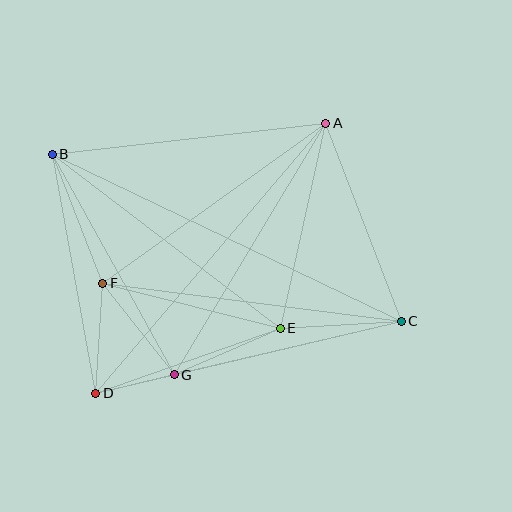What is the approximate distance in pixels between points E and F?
The distance between E and F is approximately 183 pixels.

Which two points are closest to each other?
Points D and G are closest to each other.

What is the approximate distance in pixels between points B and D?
The distance between B and D is approximately 243 pixels.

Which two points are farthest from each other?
Points B and C are farthest from each other.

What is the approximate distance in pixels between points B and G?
The distance between B and G is approximately 252 pixels.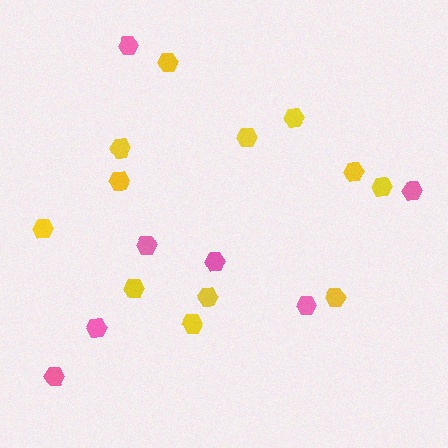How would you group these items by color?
There are 2 groups: one group of yellow hexagons (12) and one group of pink hexagons (7).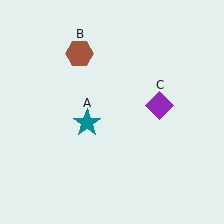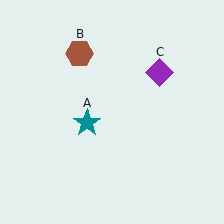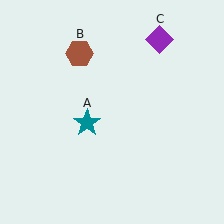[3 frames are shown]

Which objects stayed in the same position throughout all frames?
Teal star (object A) and brown hexagon (object B) remained stationary.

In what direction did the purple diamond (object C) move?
The purple diamond (object C) moved up.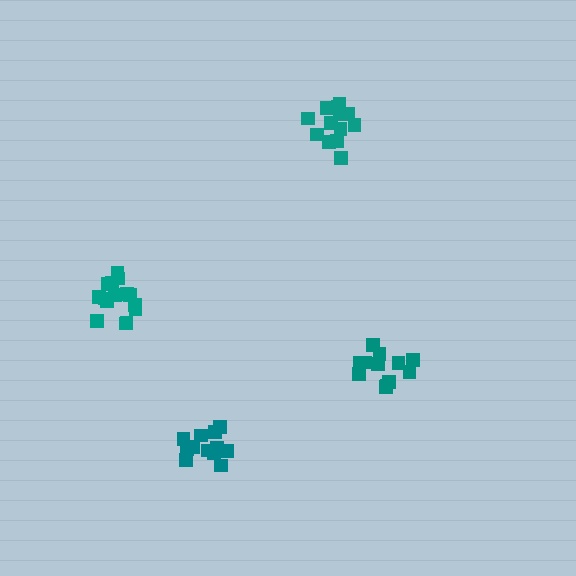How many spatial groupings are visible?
There are 4 spatial groupings.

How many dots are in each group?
Group 1: 13 dots, Group 2: 12 dots, Group 3: 13 dots, Group 4: 15 dots (53 total).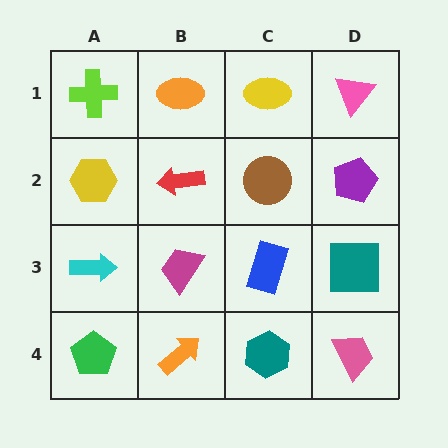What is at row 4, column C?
A teal hexagon.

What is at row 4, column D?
A pink trapezoid.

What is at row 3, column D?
A teal square.